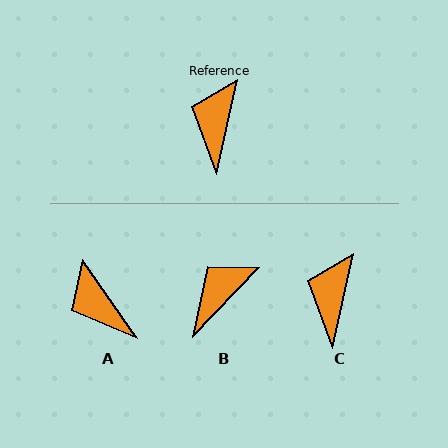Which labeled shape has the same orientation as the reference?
C.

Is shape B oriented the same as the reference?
No, it is off by about 31 degrees.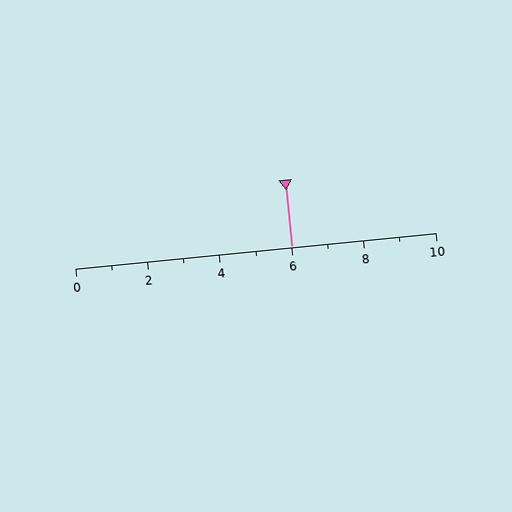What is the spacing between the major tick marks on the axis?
The major ticks are spaced 2 apart.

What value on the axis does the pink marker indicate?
The marker indicates approximately 6.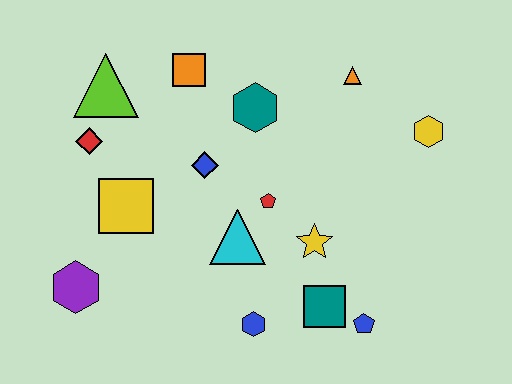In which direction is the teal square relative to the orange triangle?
The teal square is below the orange triangle.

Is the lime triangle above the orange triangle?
No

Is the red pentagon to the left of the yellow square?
No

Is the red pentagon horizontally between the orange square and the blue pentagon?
Yes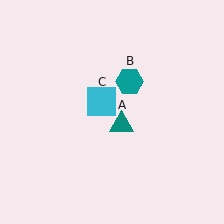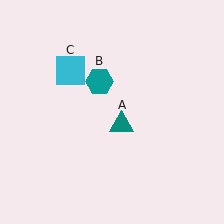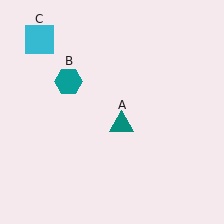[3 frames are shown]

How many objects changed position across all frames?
2 objects changed position: teal hexagon (object B), cyan square (object C).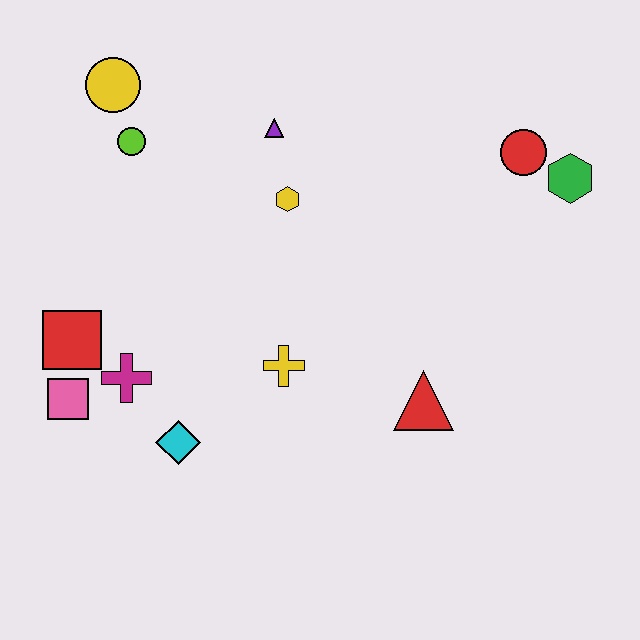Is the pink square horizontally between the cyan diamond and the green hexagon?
No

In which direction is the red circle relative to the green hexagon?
The red circle is to the left of the green hexagon.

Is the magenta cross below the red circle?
Yes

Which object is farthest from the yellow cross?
The green hexagon is farthest from the yellow cross.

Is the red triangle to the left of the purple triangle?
No